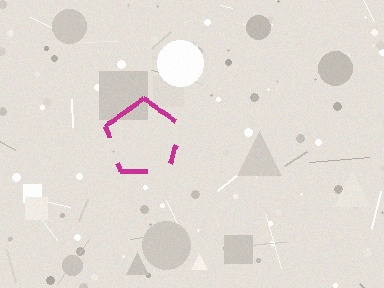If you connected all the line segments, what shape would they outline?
They would outline a pentagon.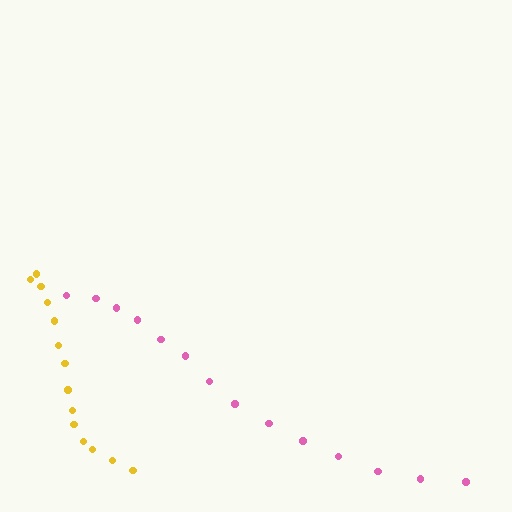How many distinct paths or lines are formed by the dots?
There are 2 distinct paths.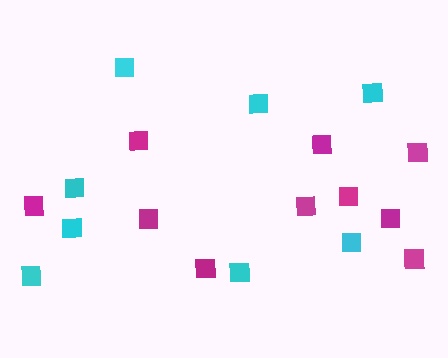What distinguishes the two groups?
There are 2 groups: one group of magenta squares (10) and one group of cyan squares (8).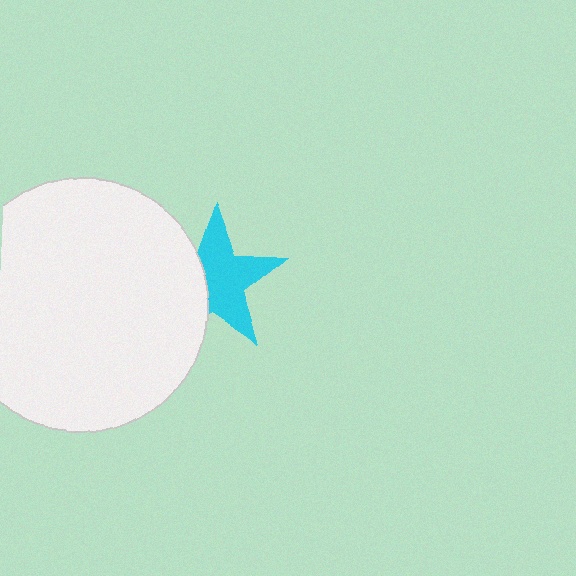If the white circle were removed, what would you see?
You would see the complete cyan star.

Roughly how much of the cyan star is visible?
About half of it is visible (roughly 63%).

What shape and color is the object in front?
The object in front is a white circle.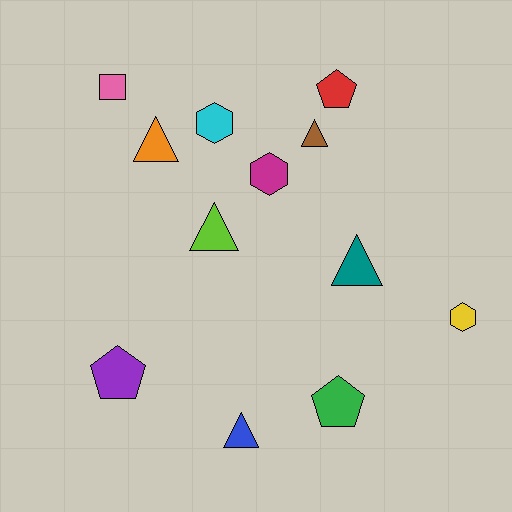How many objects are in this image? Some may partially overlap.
There are 12 objects.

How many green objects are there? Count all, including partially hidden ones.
There is 1 green object.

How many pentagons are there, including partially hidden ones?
There are 3 pentagons.